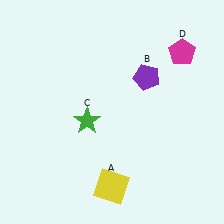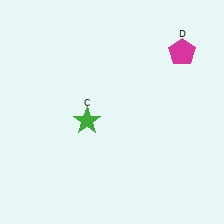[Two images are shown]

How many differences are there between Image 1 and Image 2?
There are 2 differences between the two images.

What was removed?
The yellow square (A), the purple pentagon (B) were removed in Image 2.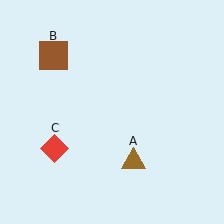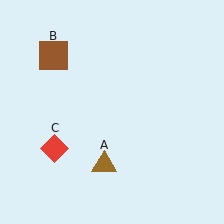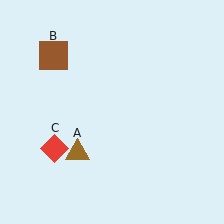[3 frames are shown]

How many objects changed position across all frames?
1 object changed position: brown triangle (object A).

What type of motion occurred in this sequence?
The brown triangle (object A) rotated clockwise around the center of the scene.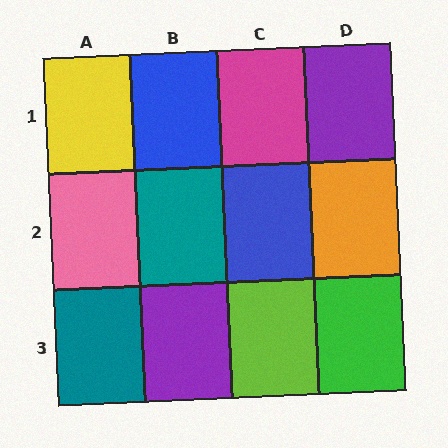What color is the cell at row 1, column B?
Blue.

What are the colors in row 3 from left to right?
Teal, purple, lime, green.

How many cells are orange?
1 cell is orange.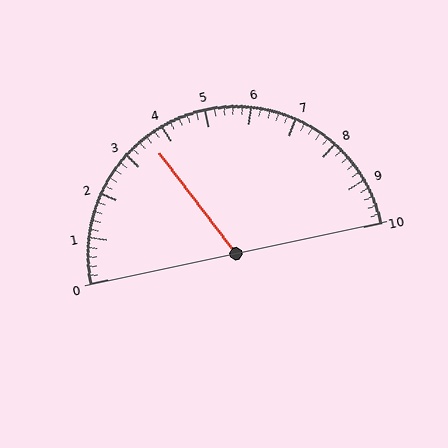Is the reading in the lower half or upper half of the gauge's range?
The reading is in the lower half of the range (0 to 10).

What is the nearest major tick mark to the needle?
The nearest major tick mark is 4.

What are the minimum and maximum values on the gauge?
The gauge ranges from 0 to 10.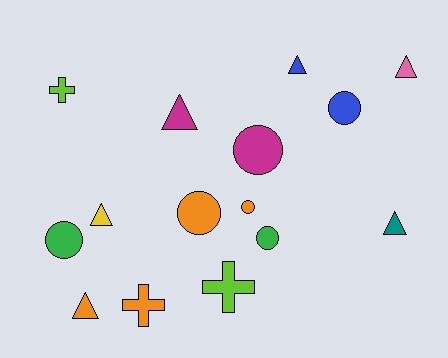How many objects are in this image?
There are 15 objects.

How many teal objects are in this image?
There is 1 teal object.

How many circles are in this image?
There are 6 circles.